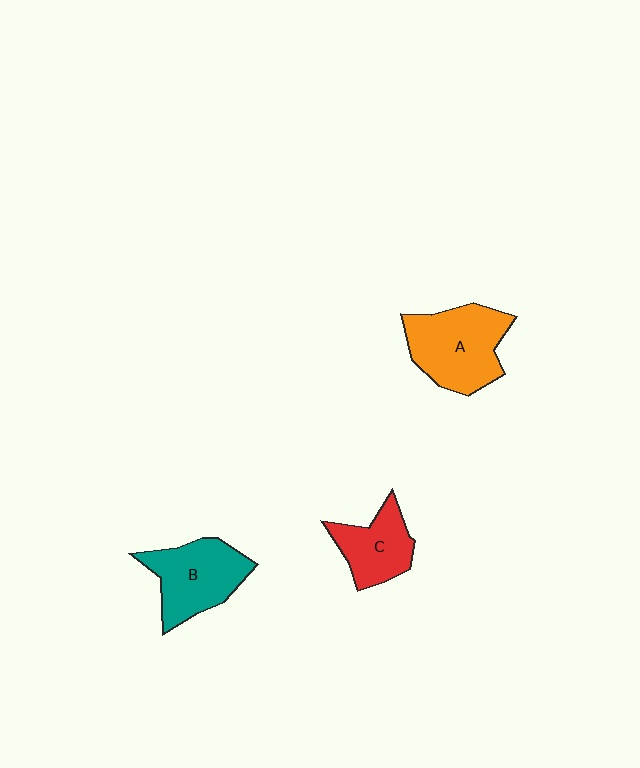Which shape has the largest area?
Shape A (orange).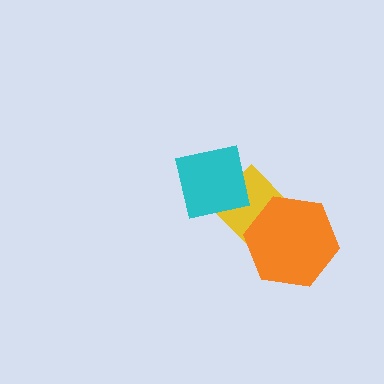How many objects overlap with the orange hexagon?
1 object overlaps with the orange hexagon.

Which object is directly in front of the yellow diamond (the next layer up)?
The orange hexagon is directly in front of the yellow diamond.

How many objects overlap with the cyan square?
1 object overlaps with the cyan square.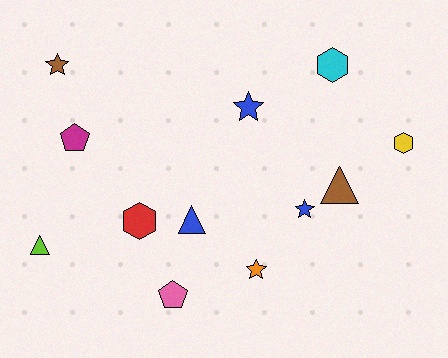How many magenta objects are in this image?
There is 1 magenta object.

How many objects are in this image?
There are 12 objects.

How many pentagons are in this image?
There are 2 pentagons.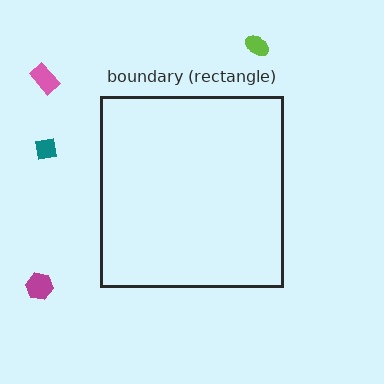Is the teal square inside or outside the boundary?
Outside.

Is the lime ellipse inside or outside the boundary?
Outside.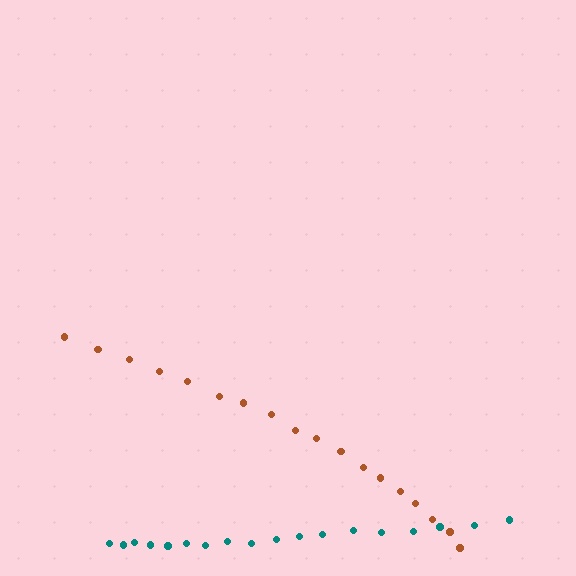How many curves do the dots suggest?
There are 2 distinct paths.